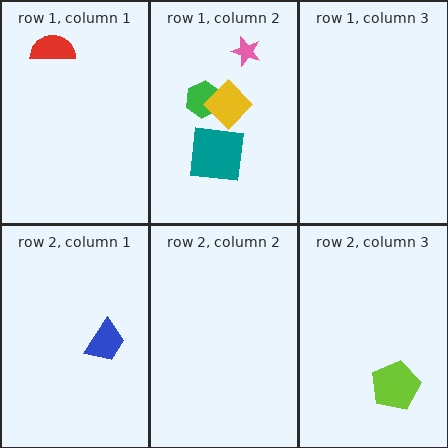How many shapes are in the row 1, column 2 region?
4.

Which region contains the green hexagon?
The row 1, column 2 region.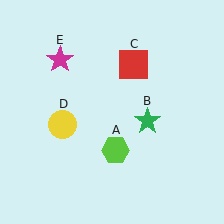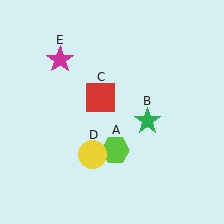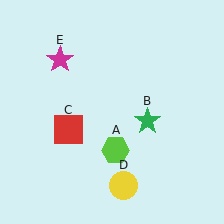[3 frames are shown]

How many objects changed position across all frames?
2 objects changed position: red square (object C), yellow circle (object D).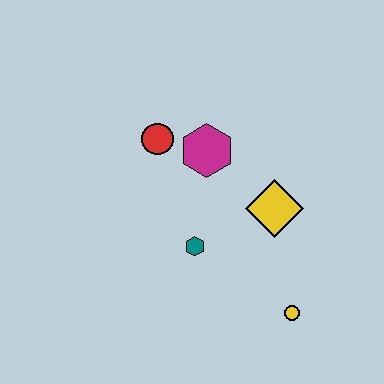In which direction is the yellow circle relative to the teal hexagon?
The yellow circle is to the right of the teal hexagon.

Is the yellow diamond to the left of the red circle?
No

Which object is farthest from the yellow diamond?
The red circle is farthest from the yellow diamond.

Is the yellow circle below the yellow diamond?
Yes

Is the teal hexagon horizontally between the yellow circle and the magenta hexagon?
No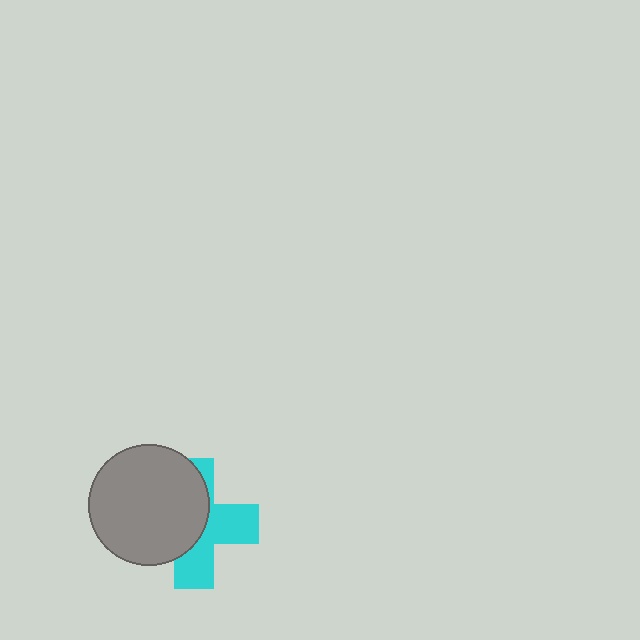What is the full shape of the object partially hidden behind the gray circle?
The partially hidden object is a cyan cross.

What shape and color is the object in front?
The object in front is a gray circle.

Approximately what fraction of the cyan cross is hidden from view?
Roughly 52% of the cyan cross is hidden behind the gray circle.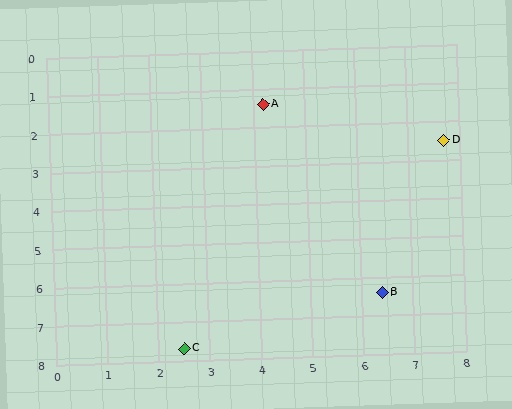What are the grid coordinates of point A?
Point A is at approximately (4.2, 1.4).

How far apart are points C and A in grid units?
Points C and A are about 6.5 grid units apart.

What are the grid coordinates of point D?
Point D is at approximately (7.7, 2.5).